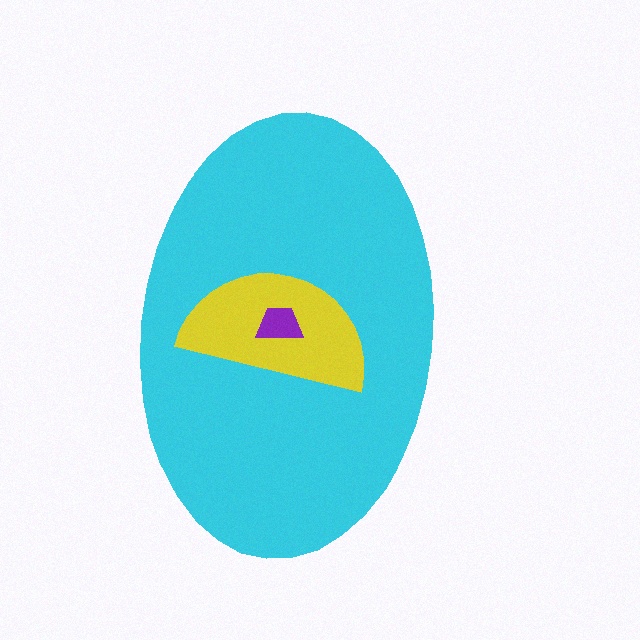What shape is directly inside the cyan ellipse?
The yellow semicircle.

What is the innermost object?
The purple trapezoid.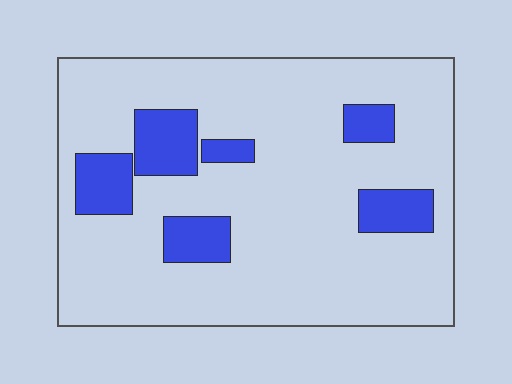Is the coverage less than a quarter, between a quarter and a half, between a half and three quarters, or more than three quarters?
Less than a quarter.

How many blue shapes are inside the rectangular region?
6.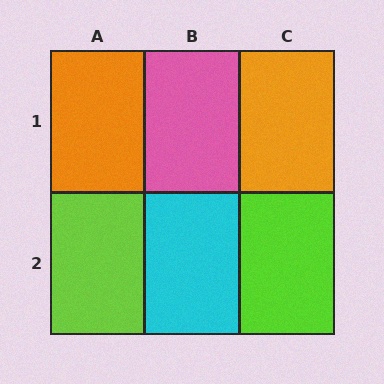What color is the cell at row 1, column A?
Orange.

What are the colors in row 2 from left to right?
Lime, cyan, lime.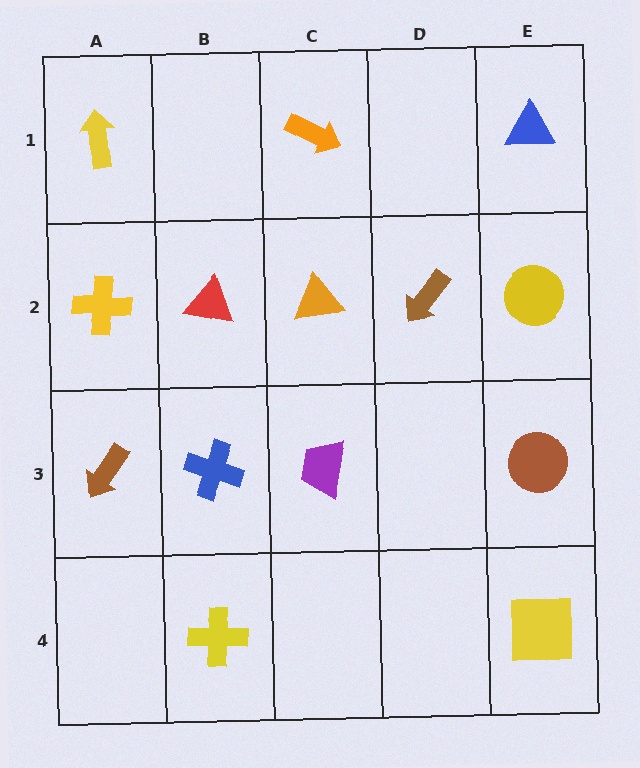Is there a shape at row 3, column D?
No, that cell is empty.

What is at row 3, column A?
A brown arrow.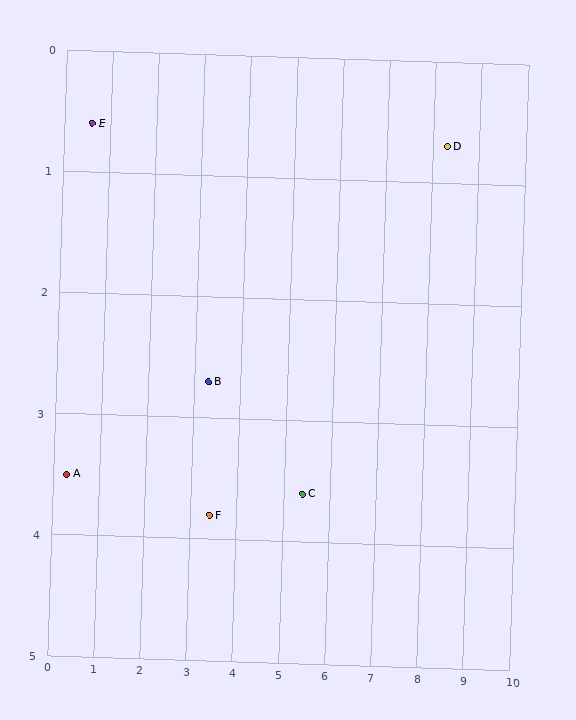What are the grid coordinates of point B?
Point B is at approximately (3.3, 2.7).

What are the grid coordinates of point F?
Point F is at approximately (3.4, 3.8).